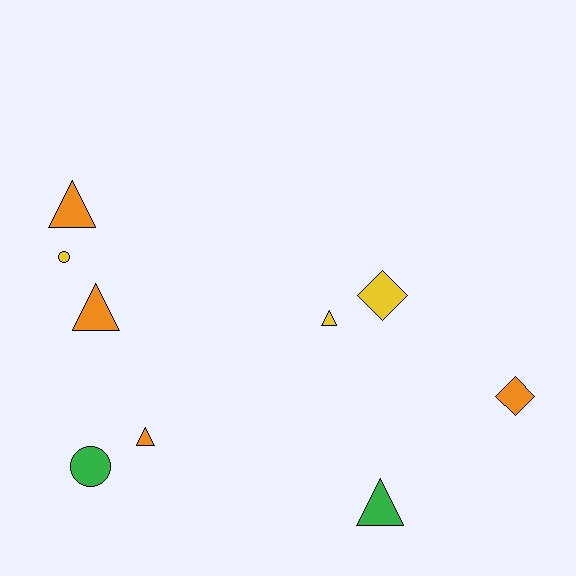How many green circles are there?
There is 1 green circle.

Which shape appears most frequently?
Triangle, with 5 objects.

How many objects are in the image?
There are 9 objects.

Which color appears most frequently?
Orange, with 4 objects.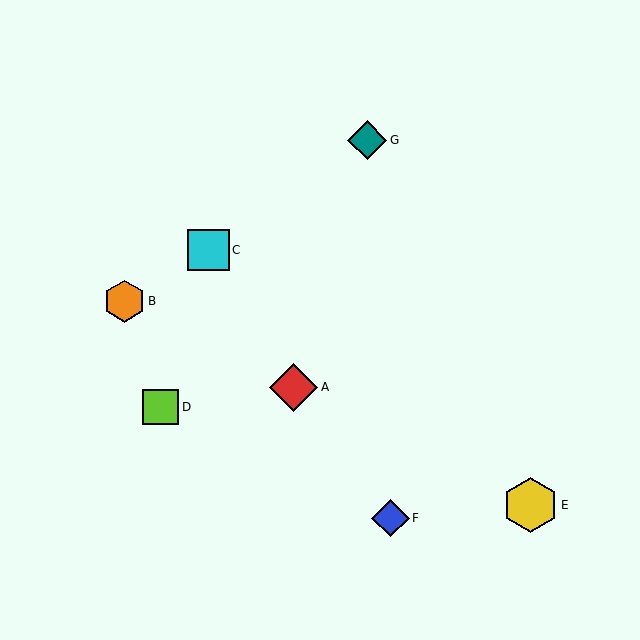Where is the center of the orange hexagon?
The center of the orange hexagon is at (125, 301).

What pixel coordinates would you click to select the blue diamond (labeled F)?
Click at (390, 518) to select the blue diamond F.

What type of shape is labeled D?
Shape D is a lime square.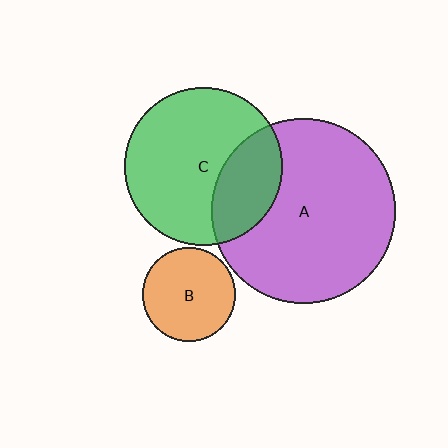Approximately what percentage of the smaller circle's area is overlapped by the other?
Approximately 30%.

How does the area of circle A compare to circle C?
Approximately 1.4 times.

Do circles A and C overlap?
Yes.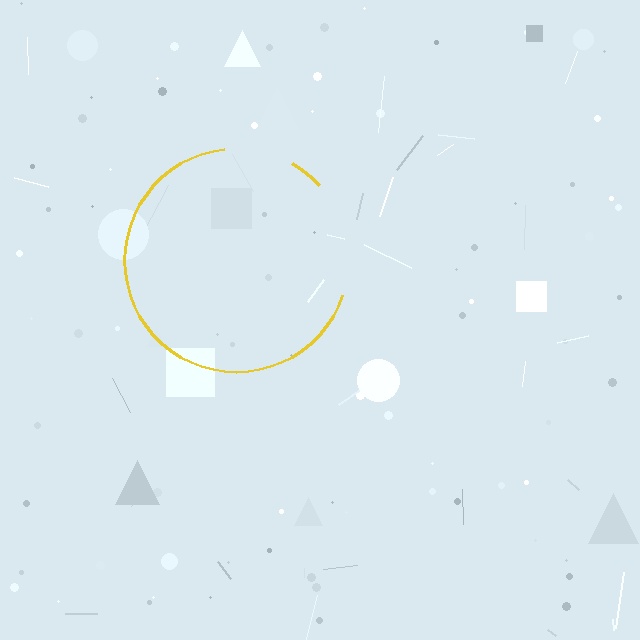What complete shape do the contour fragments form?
The contour fragments form a circle.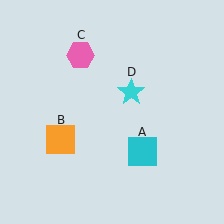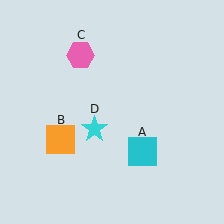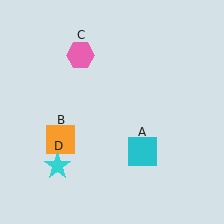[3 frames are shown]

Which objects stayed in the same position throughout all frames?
Cyan square (object A) and orange square (object B) and pink hexagon (object C) remained stationary.